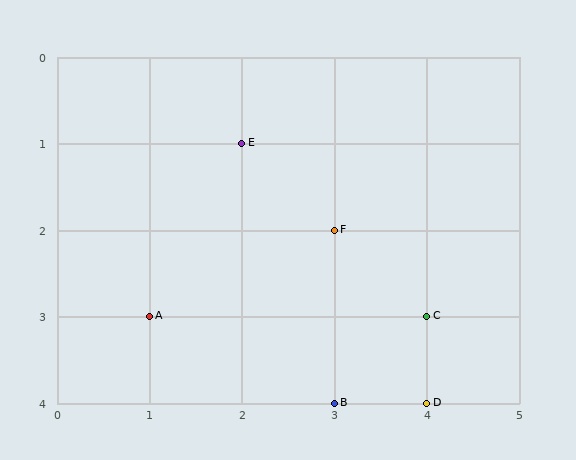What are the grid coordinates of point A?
Point A is at grid coordinates (1, 3).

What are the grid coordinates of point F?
Point F is at grid coordinates (3, 2).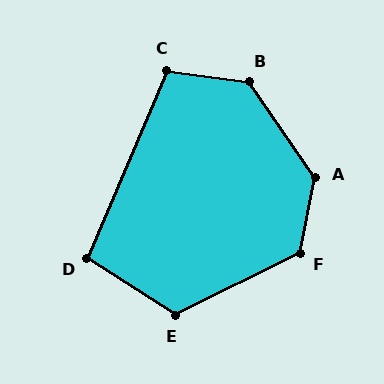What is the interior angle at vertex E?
Approximately 121 degrees (obtuse).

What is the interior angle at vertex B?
Approximately 132 degrees (obtuse).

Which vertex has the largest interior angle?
A, at approximately 134 degrees.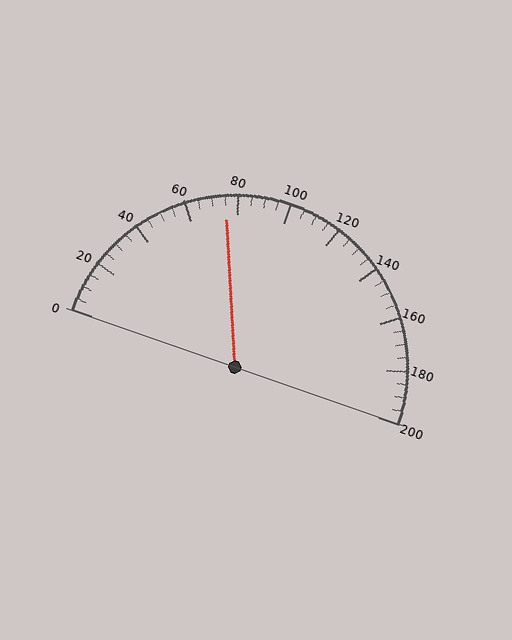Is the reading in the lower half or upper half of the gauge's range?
The reading is in the lower half of the range (0 to 200).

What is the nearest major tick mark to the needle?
The nearest major tick mark is 80.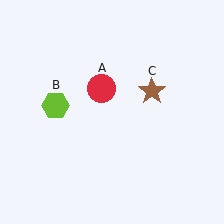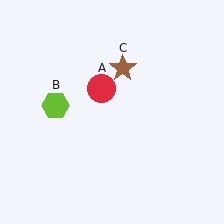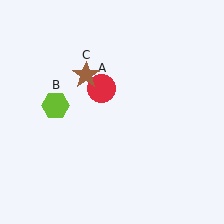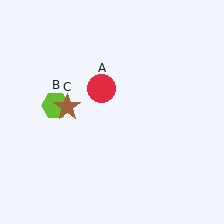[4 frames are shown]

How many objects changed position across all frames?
1 object changed position: brown star (object C).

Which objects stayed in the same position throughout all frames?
Red circle (object A) and lime hexagon (object B) remained stationary.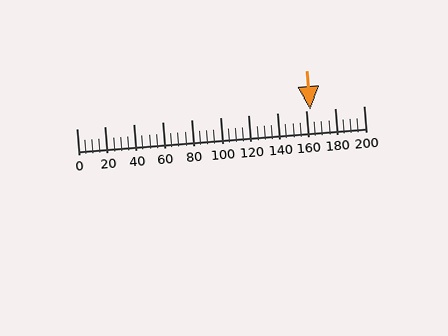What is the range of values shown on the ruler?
The ruler shows values from 0 to 200.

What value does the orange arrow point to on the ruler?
The orange arrow points to approximately 163.